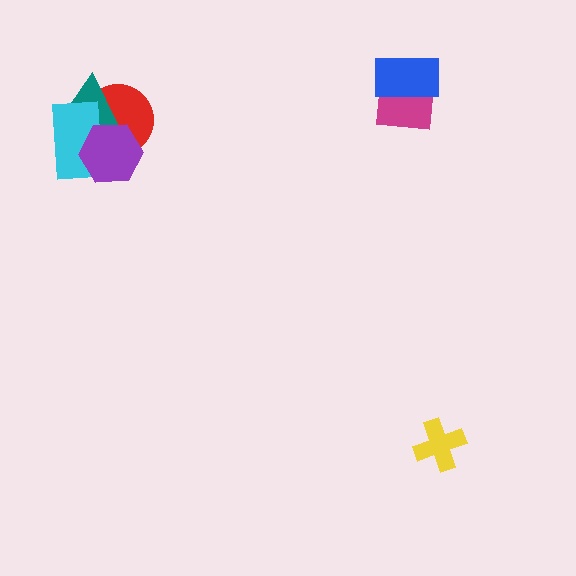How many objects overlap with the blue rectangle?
1 object overlaps with the blue rectangle.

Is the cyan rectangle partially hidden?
Yes, it is partially covered by another shape.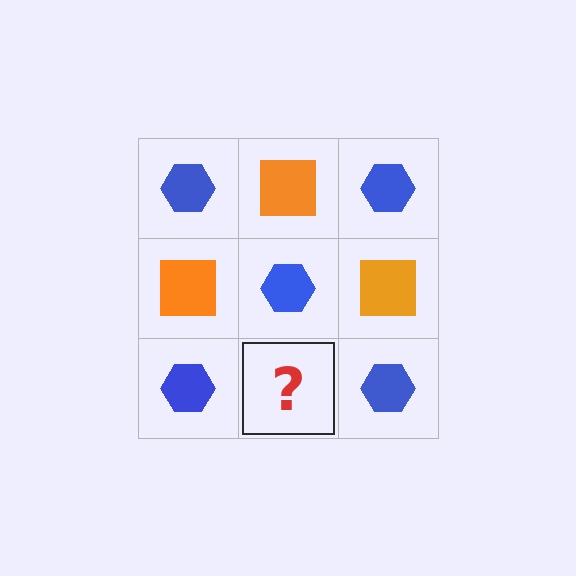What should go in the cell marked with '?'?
The missing cell should contain an orange square.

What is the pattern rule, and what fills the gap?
The rule is that it alternates blue hexagon and orange square in a checkerboard pattern. The gap should be filled with an orange square.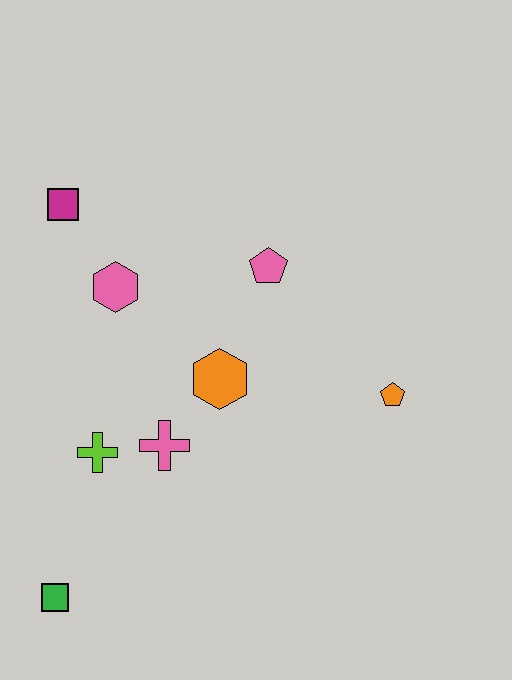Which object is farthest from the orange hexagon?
The green square is farthest from the orange hexagon.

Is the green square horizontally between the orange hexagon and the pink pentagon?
No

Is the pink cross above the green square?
Yes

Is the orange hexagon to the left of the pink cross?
No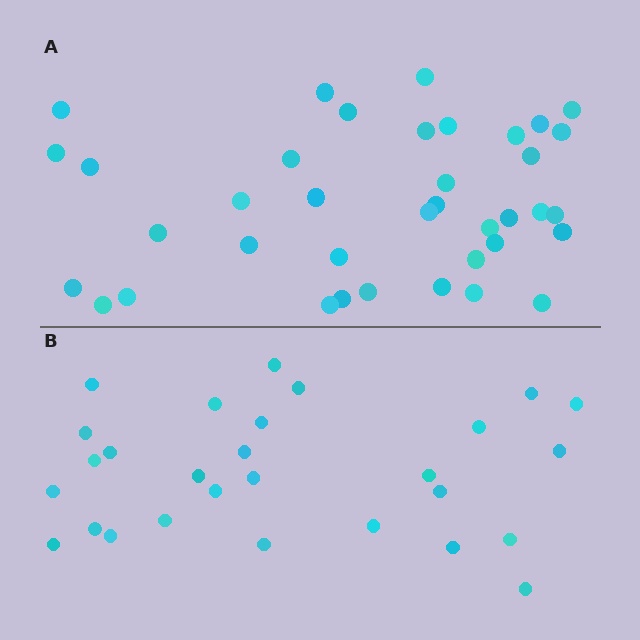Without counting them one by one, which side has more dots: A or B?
Region A (the top region) has more dots.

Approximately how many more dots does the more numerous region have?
Region A has roughly 10 or so more dots than region B.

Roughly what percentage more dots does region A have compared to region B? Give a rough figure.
About 35% more.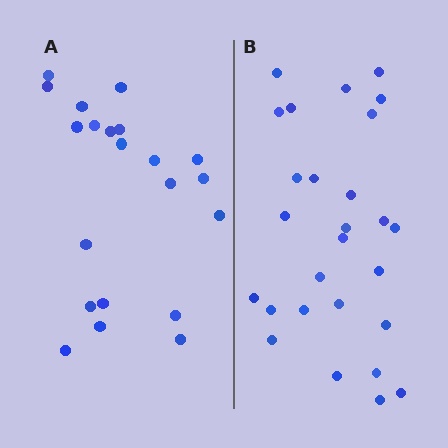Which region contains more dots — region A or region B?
Region B (the right region) has more dots.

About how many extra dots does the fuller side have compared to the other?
Region B has about 6 more dots than region A.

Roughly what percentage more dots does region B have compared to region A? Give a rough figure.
About 30% more.